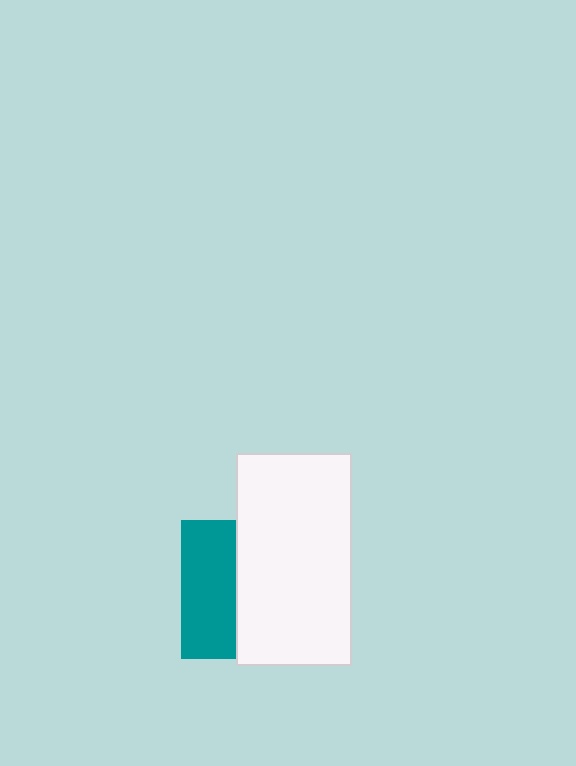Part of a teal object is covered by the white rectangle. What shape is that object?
It is a square.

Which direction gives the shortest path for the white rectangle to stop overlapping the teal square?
Moving right gives the shortest separation.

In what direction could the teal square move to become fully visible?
The teal square could move left. That would shift it out from behind the white rectangle entirely.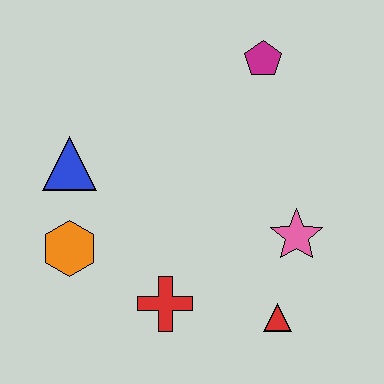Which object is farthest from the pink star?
The blue triangle is farthest from the pink star.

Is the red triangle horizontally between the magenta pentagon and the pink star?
Yes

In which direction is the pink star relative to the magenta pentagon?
The pink star is below the magenta pentagon.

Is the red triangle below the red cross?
Yes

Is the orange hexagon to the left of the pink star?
Yes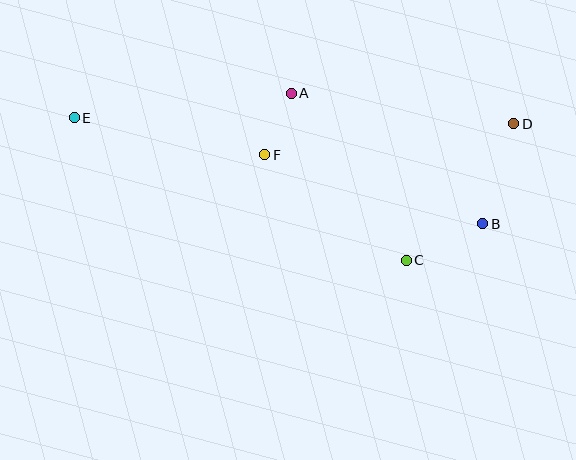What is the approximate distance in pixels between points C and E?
The distance between C and E is approximately 361 pixels.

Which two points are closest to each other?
Points A and F are closest to each other.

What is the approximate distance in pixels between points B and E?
The distance between B and E is approximately 422 pixels.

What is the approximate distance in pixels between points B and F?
The distance between B and F is approximately 229 pixels.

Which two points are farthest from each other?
Points D and E are farthest from each other.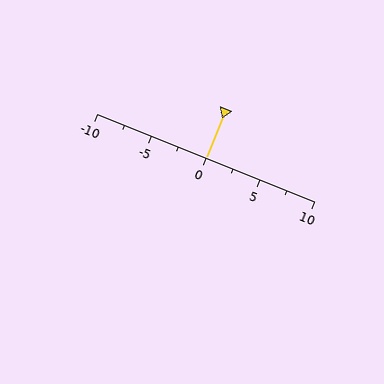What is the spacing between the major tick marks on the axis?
The major ticks are spaced 5 apart.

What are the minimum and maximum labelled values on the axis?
The axis runs from -10 to 10.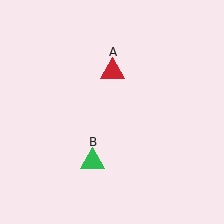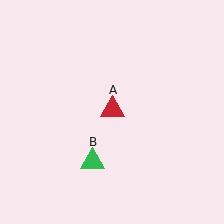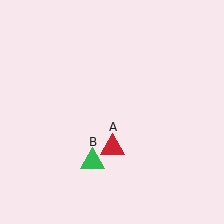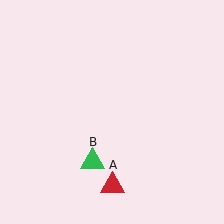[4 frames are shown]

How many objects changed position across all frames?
1 object changed position: red triangle (object A).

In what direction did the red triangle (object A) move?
The red triangle (object A) moved down.